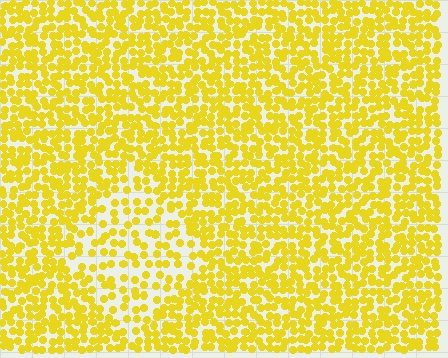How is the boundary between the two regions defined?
The boundary is defined by a change in element density (approximately 1.8x ratio). All elements are the same color, size, and shape.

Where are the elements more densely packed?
The elements are more densely packed outside the diamond boundary.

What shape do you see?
I see a diamond.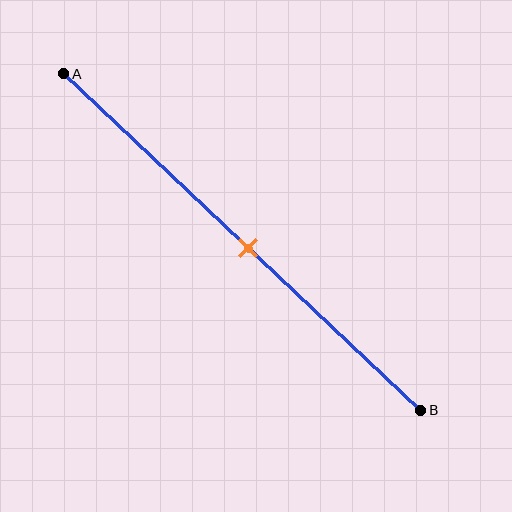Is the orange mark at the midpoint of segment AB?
Yes, the mark is approximately at the midpoint.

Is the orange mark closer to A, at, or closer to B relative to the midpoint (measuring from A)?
The orange mark is approximately at the midpoint of segment AB.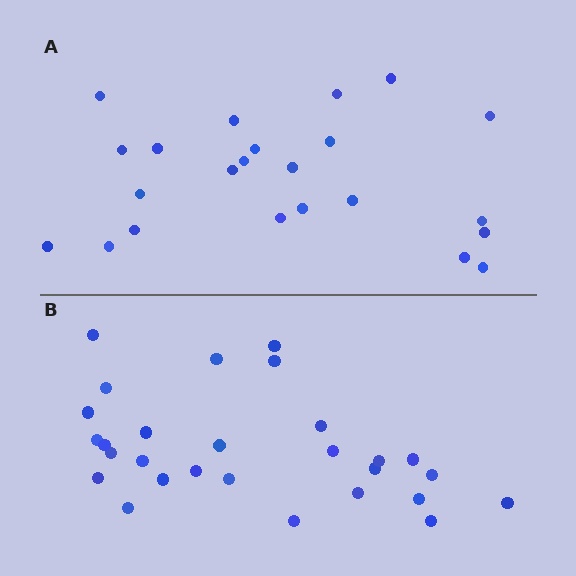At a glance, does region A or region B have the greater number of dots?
Region B (the bottom region) has more dots.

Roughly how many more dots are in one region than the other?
Region B has about 5 more dots than region A.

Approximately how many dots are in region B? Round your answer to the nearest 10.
About 30 dots. (The exact count is 28, which rounds to 30.)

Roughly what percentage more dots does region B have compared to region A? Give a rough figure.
About 20% more.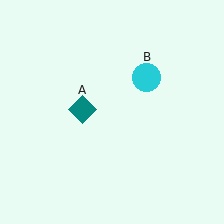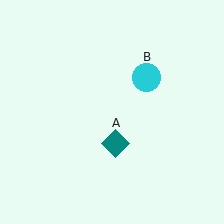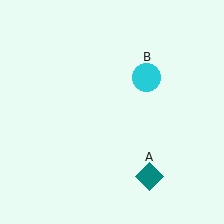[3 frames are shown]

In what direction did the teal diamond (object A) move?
The teal diamond (object A) moved down and to the right.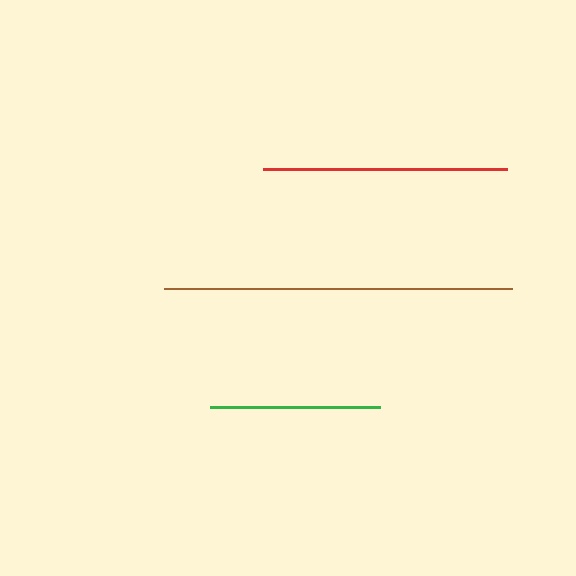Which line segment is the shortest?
The green line is the shortest at approximately 169 pixels.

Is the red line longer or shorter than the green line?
The red line is longer than the green line.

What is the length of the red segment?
The red segment is approximately 243 pixels long.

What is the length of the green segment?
The green segment is approximately 169 pixels long.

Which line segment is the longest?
The brown line is the longest at approximately 348 pixels.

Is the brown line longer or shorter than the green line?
The brown line is longer than the green line.